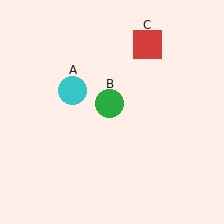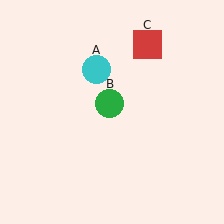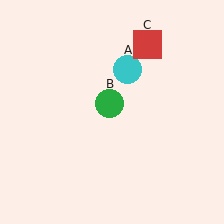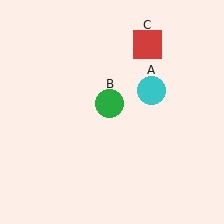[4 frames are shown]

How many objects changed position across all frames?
1 object changed position: cyan circle (object A).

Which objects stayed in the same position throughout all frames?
Green circle (object B) and red square (object C) remained stationary.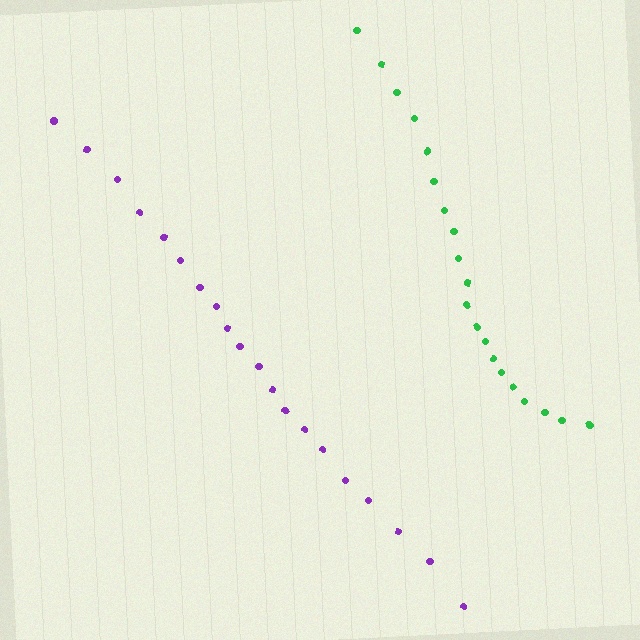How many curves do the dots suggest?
There are 2 distinct paths.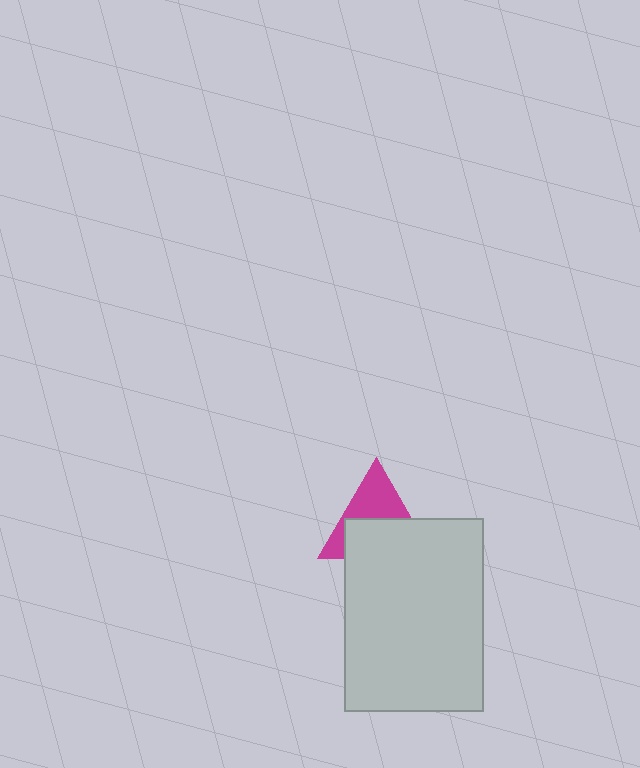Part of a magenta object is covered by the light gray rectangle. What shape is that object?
It is a triangle.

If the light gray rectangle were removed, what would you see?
You would see the complete magenta triangle.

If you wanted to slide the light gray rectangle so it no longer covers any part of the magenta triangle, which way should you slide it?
Slide it down — that is the most direct way to separate the two shapes.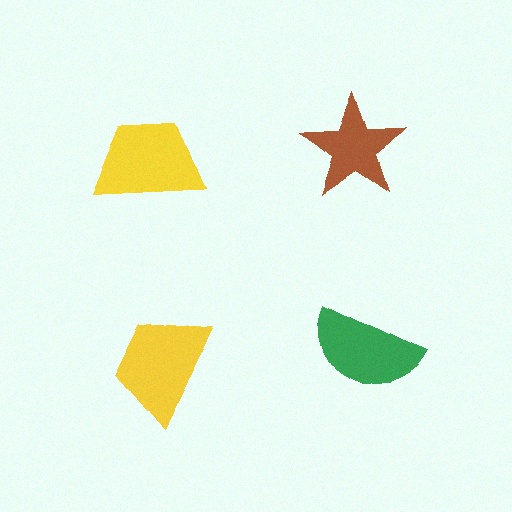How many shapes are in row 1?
2 shapes.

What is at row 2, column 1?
A yellow trapezoid.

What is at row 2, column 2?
A green semicircle.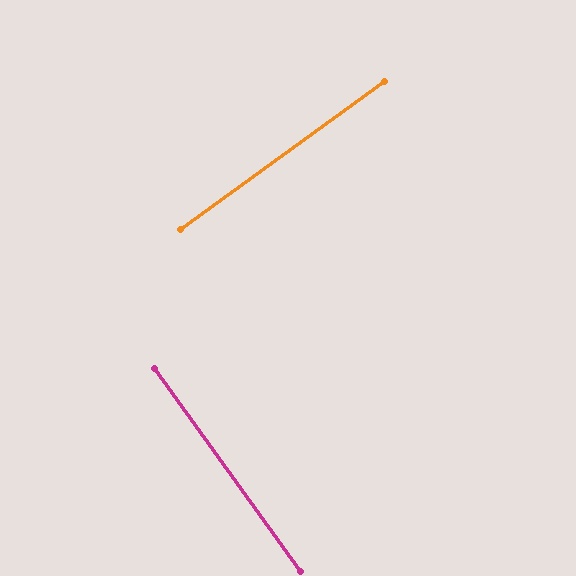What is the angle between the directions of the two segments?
Approximately 90 degrees.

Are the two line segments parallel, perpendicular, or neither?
Perpendicular — they meet at approximately 90°.